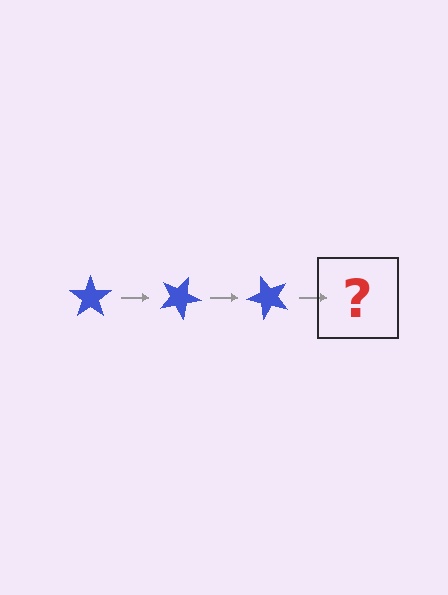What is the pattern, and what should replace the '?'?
The pattern is that the star rotates 25 degrees each step. The '?' should be a blue star rotated 75 degrees.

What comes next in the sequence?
The next element should be a blue star rotated 75 degrees.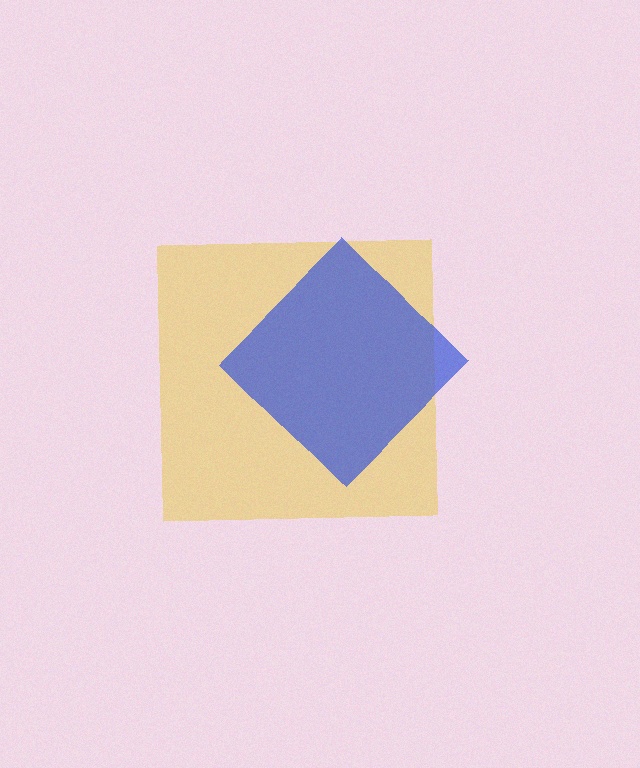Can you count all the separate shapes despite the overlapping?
Yes, there are 2 separate shapes.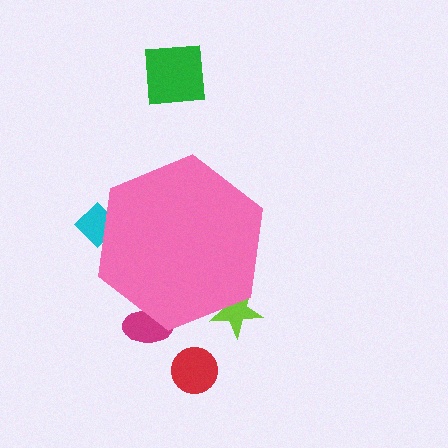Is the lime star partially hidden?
Yes, the lime star is partially hidden behind the pink hexagon.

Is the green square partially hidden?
No, the green square is fully visible.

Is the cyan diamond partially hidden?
Yes, the cyan diamond is partially hidden behind the pink hexagon.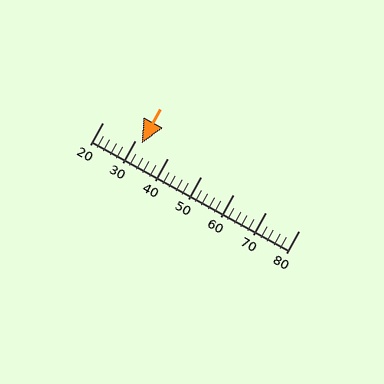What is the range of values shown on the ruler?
The ruler shows values from 20 to 80.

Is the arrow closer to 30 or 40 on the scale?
The arrow is closer to 30.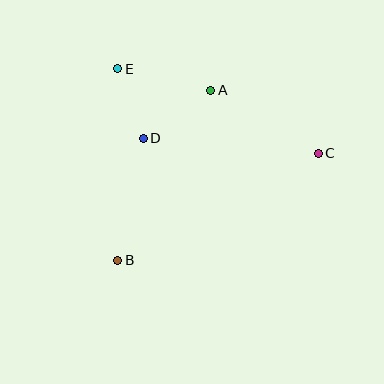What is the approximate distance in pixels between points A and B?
The distance between A and B is approximately 194 pixels.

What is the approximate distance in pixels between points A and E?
The distance between A and E is approximately 96 pixels.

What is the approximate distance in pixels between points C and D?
The distance between C and D is approximately 176 pixels.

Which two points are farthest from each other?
Points B and C are farthest from each other.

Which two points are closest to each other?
Points D and E are closest to each other.